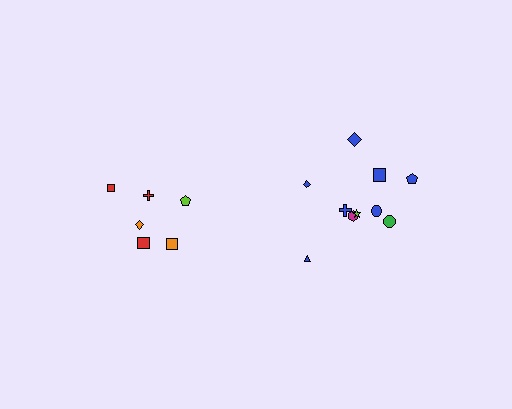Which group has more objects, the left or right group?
The right group.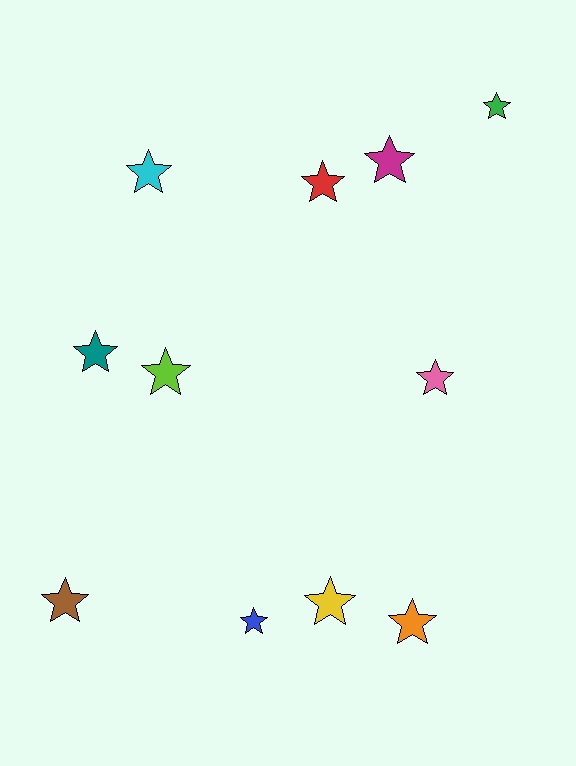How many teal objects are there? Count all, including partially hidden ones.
There is 1 teal object.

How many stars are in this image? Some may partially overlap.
There are 11 stars.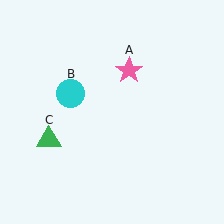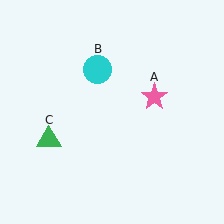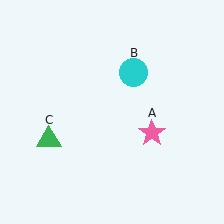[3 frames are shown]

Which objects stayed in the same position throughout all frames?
Green triangle (object C) remained stationary.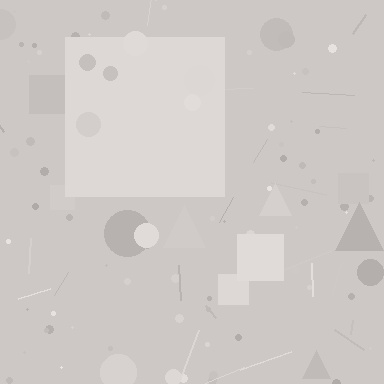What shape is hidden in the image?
A square is hidden in the image.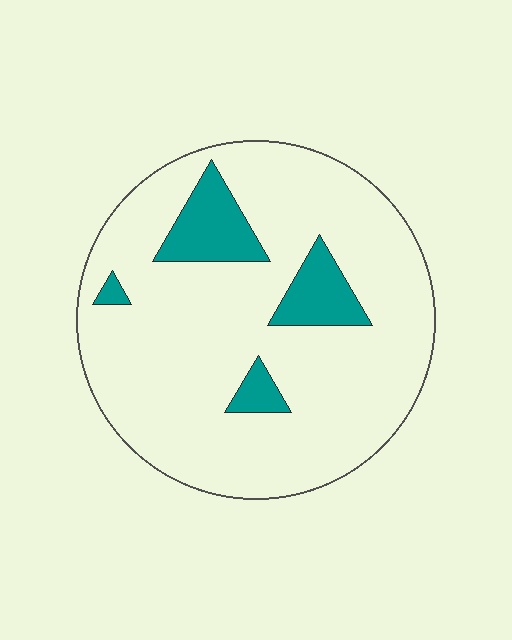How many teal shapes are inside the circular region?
4.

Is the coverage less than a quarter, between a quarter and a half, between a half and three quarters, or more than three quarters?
Less than a quarter.